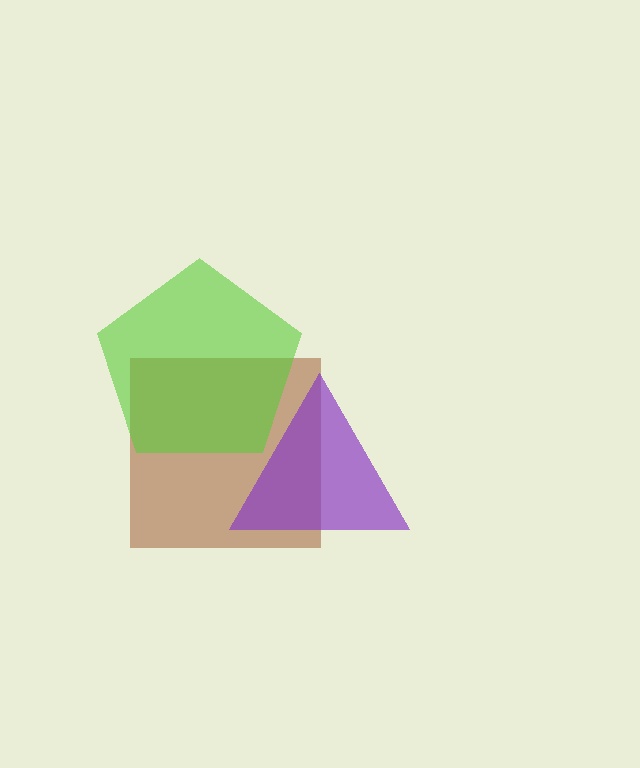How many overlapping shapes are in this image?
There are 3 overlapping shapes in the image.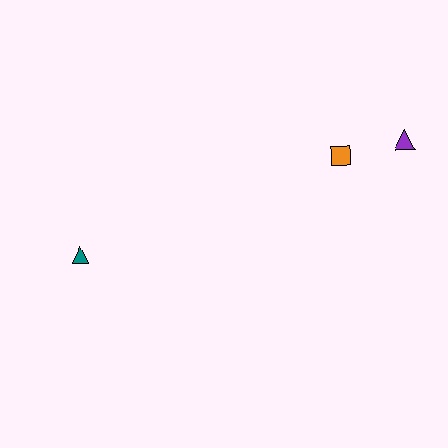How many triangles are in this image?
There are 2 triangles.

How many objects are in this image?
There are 3 objects.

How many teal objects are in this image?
There is 1 teal object.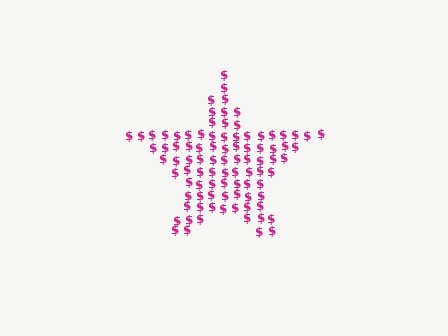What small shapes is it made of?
It is made of small dollar signs.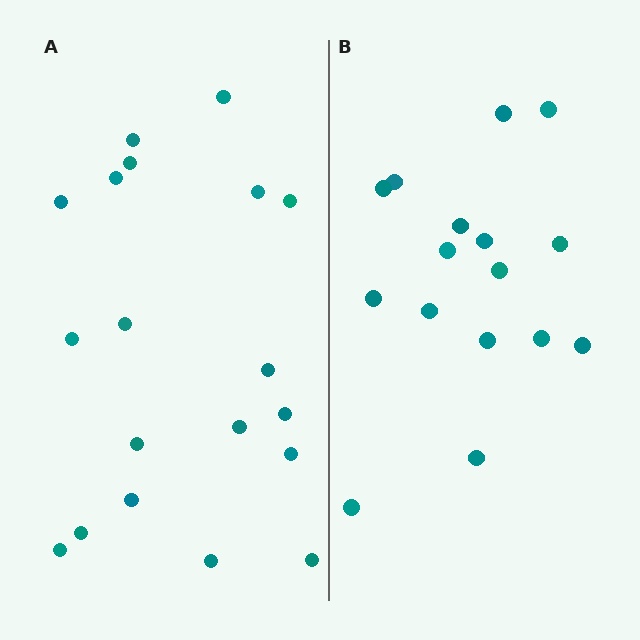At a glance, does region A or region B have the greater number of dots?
Region A (the left region) has more dots.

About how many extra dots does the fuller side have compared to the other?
Region A has just a few more — roughly 2 or 3 more dots than region B.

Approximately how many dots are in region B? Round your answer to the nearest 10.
About 20 dots. (The exact count is 16, which rounds to 20.)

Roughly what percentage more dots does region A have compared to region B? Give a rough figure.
About 20% more.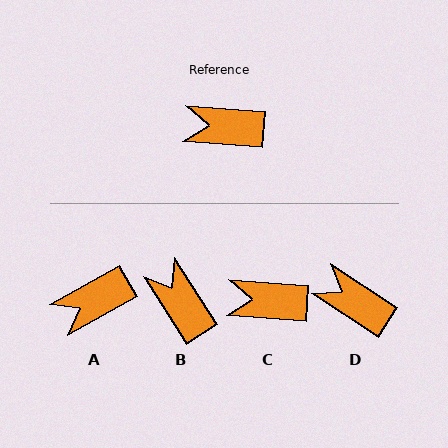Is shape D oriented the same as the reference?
No, it is off by about 29 degrees.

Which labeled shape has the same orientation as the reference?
C.